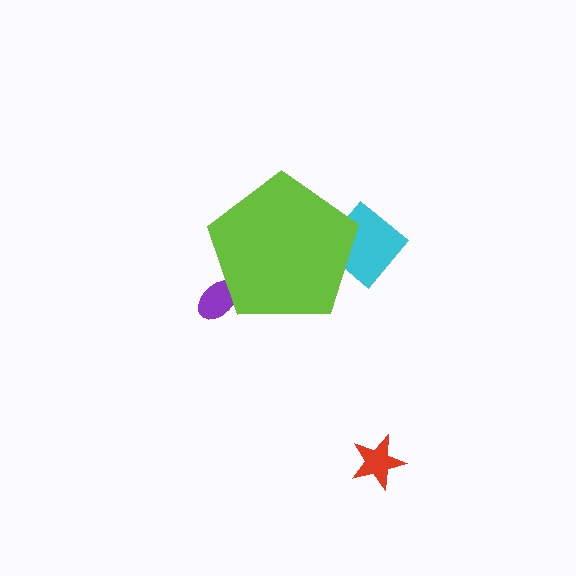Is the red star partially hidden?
No, the red star is fully visible.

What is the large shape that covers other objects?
A lime pentagon.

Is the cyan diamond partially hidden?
Yes, the cyan diamond is partially hidden behind the lime pentagon.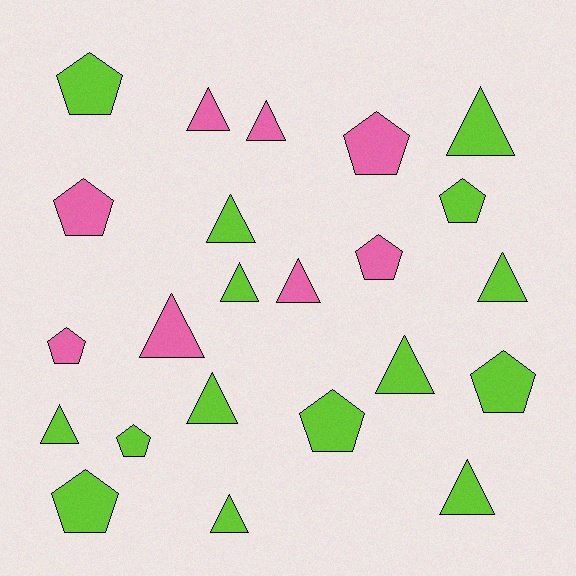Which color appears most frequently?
Lime, with 15 objects.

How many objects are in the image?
There are 23 objects.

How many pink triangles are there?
There are 4 pink triangles.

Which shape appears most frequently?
Triangle, with 13 objects.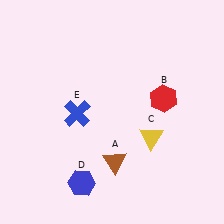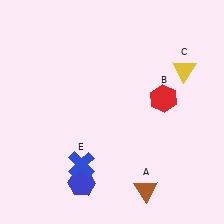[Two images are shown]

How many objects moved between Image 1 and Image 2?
3 objects moved between the two images.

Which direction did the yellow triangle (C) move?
The yellow triangle (C) moved up.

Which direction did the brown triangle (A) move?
The brown triangle (A) moved right.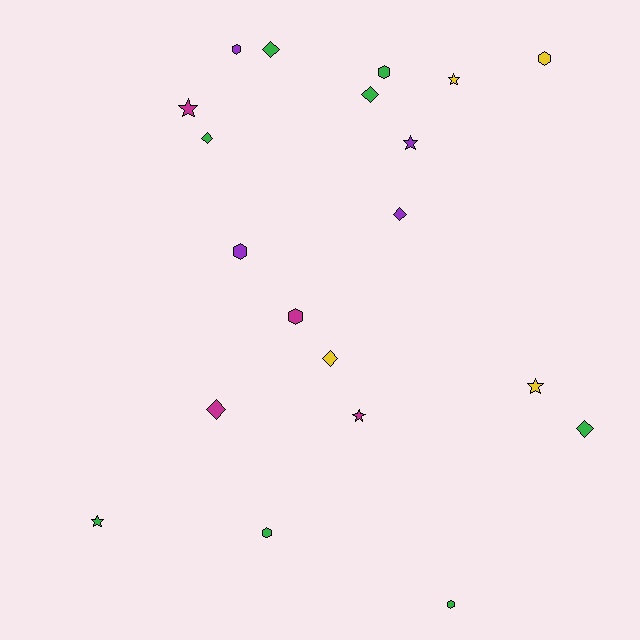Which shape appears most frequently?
Hexagon, with 7 objects.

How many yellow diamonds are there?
There is 1 yellow diamond.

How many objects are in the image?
There are 20 objects.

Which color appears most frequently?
Green, with 8 objects.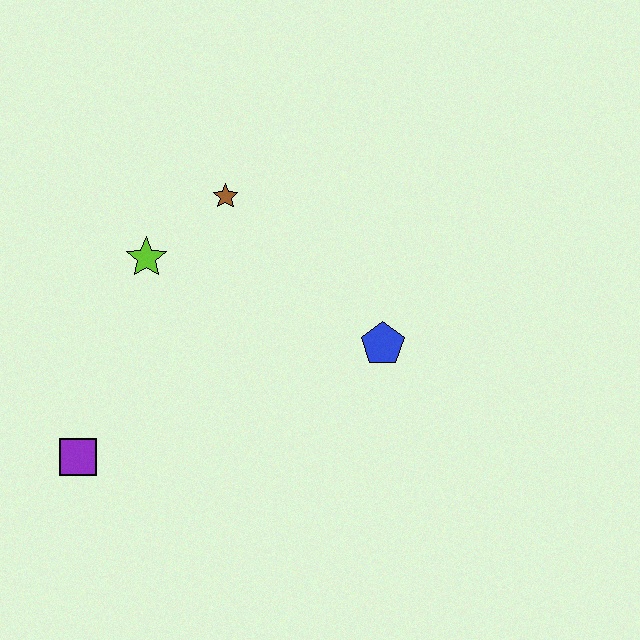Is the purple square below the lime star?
Yes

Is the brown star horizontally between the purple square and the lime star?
No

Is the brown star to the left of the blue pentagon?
Yes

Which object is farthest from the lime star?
The blue pentagon is farthest from the lime star.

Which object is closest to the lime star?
The brown star is closest to the lime star.